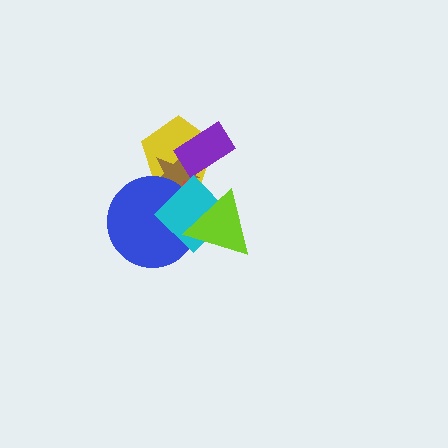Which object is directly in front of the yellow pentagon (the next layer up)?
The red triangle is directly in front of the yellow pentagon.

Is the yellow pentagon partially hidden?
Yes, it is partially covered by another shape.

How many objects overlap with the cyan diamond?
5 objects overlap with the cyan diamond.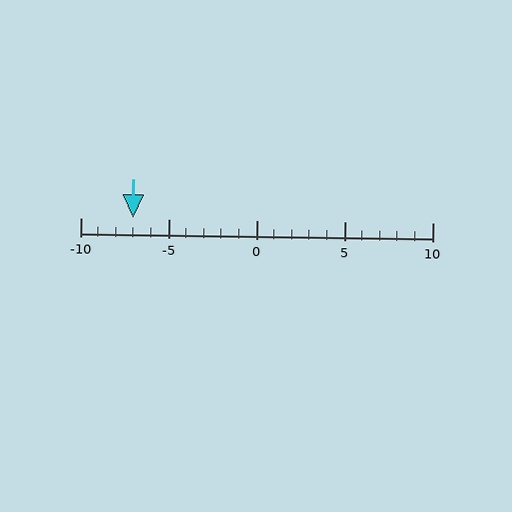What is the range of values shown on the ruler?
The ruler shows values from -10 to 10.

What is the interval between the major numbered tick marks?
The major tick marks are spaced 5 units apart.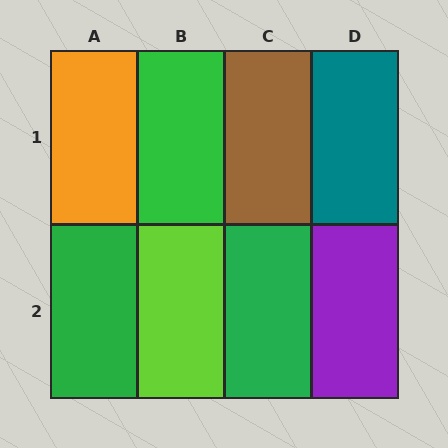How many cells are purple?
1 cell is purple.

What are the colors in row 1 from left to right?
Orange, green, brown, teal.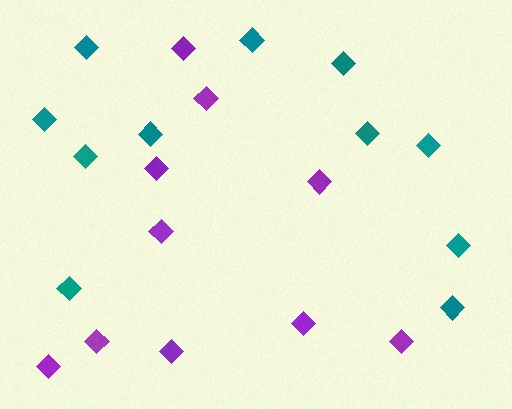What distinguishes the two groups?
There are 2 groups: one group of teal diamonds (11) and one group of purple diamonds (10).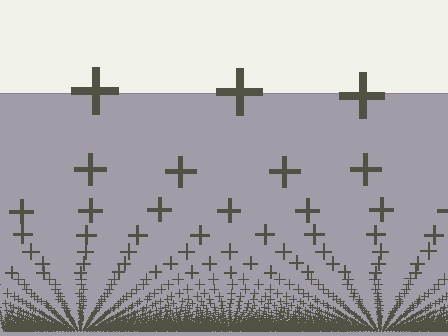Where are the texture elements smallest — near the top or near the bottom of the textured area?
Near the bottom.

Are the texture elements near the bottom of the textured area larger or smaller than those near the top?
Smaller. The gradient is inverted — elements near the bottom are smaller and denser.